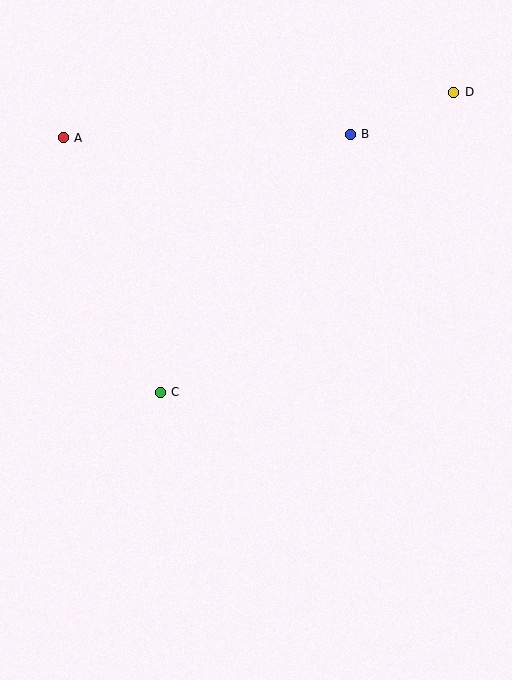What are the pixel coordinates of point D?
Point D is at (454, 92).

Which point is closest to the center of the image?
Point C at (160, 392) is closest to the center.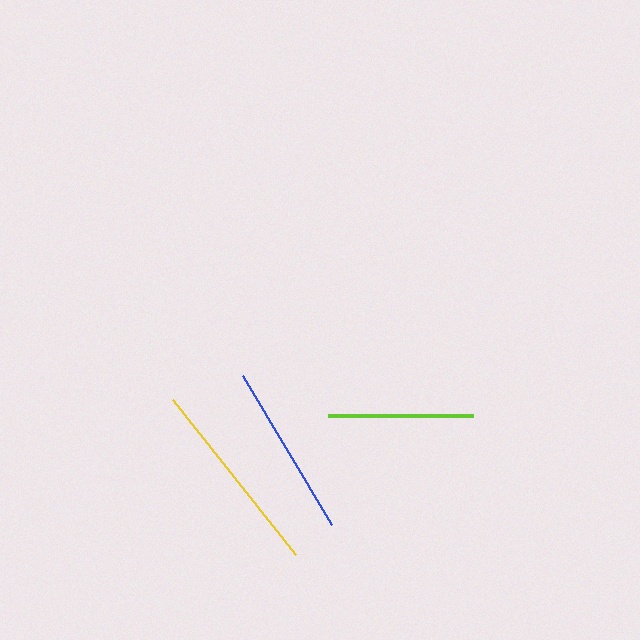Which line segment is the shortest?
The lime line is the shortest at approximately 145 pixels.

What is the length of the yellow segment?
The yellow segment is approximately 198 pixels long.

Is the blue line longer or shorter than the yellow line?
The yellow line is longer than the blue line.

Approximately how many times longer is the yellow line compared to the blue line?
The yellow line is approximately 1.1 times the length of the blue line.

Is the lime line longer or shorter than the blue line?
The blue line is longer than the lime line.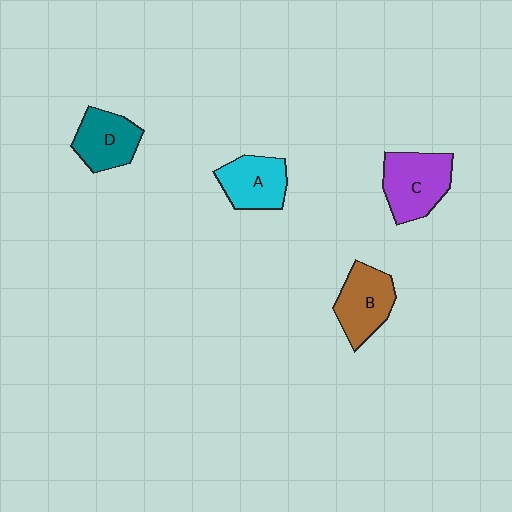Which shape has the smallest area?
Shape A (cyan).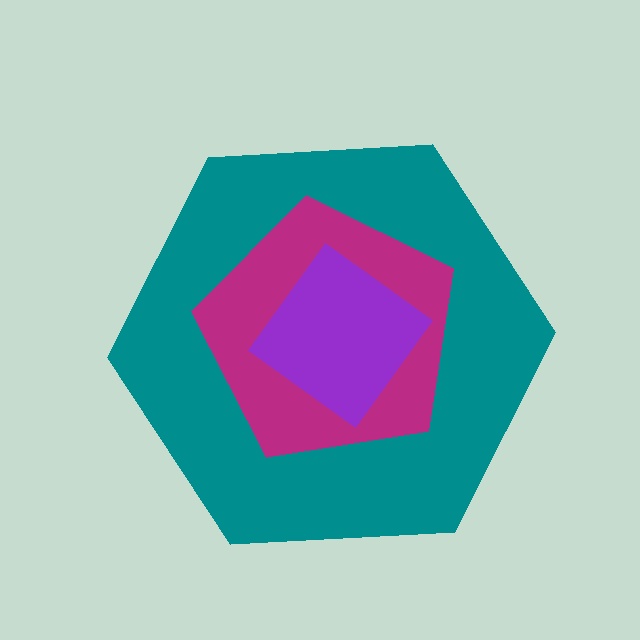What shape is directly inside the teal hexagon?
The magenta pentagon.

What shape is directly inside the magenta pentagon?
The purple diamond.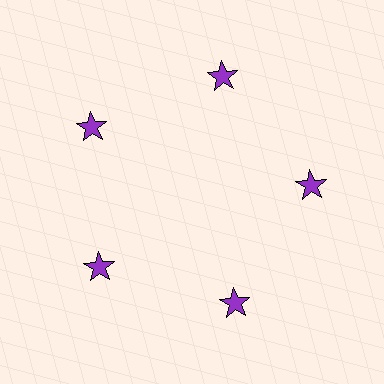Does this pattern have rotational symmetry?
Yes, this pattern has 5-fold rotational symmetry. It looks the same after rotating 72 degrees around the center.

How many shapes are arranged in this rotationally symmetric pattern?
There are 5 shapes, arranged in 5 groups of 1.